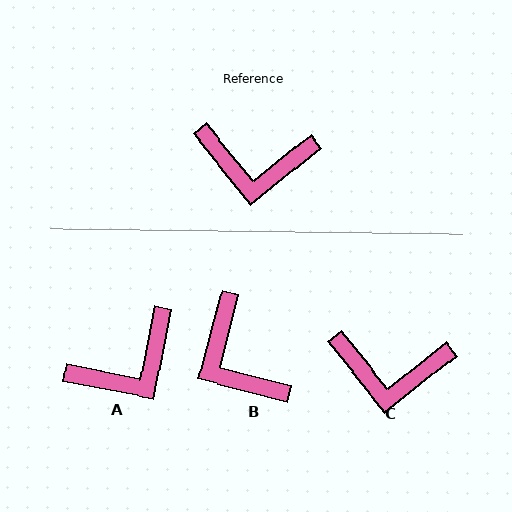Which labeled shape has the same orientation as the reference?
C.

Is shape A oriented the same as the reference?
No, it is off by about 40 degrees.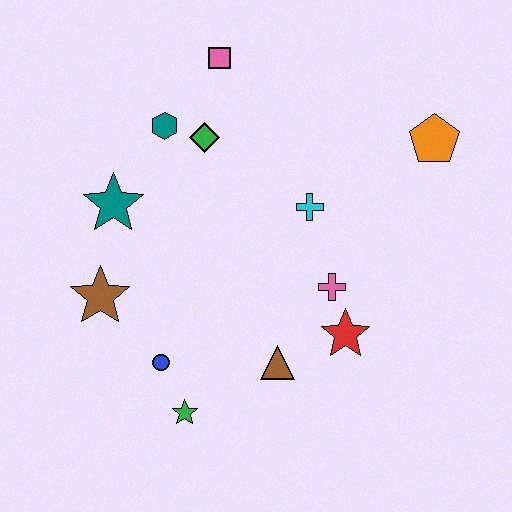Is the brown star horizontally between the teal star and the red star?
No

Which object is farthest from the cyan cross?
The green star is farthest from the cyan cross.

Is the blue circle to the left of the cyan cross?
Yes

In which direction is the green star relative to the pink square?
The green star is below the pink square.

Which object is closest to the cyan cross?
The pink cross is closest to the cyan cross.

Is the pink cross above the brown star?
Yes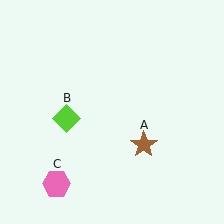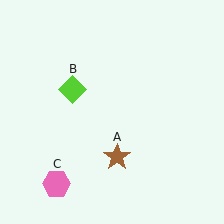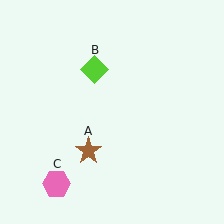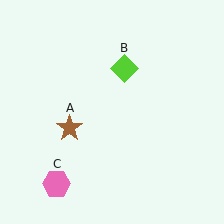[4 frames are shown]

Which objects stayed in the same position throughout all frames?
Pink hexagon (object C) remained stationary.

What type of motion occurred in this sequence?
The brown star (object A), lime diamond (object B) rotated clockwise around the center of the scene.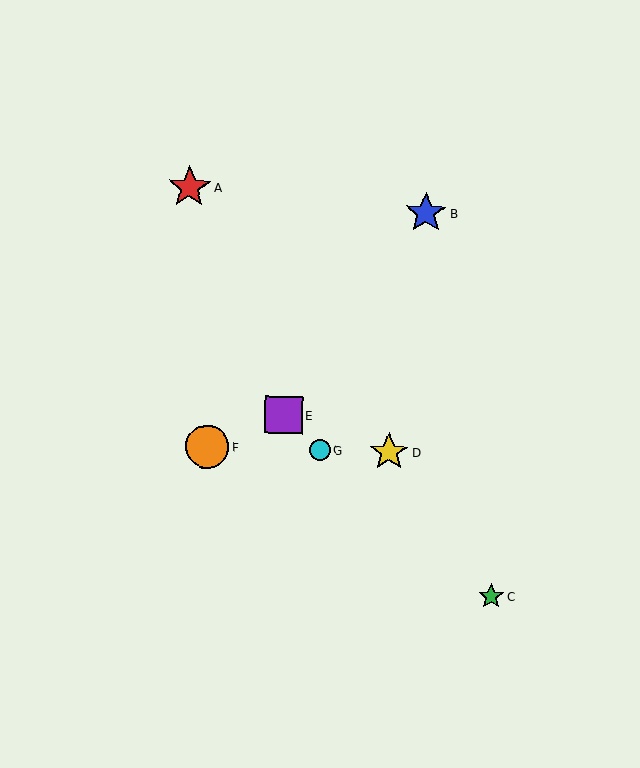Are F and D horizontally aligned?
Yes, both are at y≈447.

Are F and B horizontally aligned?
No, F is at y≈447 and B is at y≈213.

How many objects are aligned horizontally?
3 objects (D, F, G) are aligned horizontally.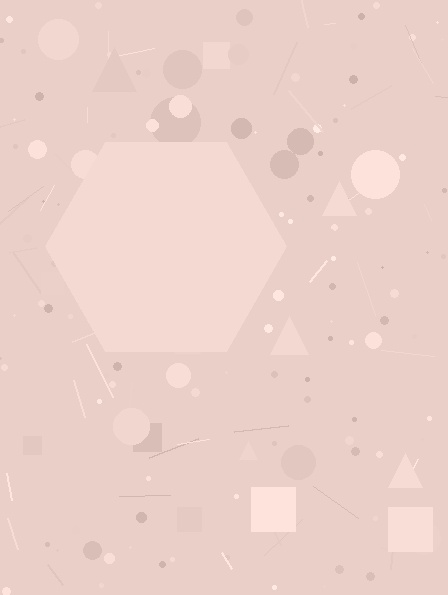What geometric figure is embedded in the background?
A hexagon is embedded in the background.